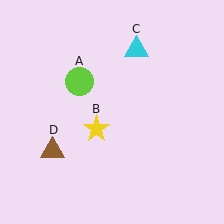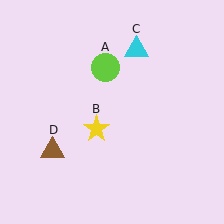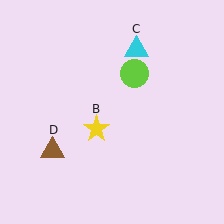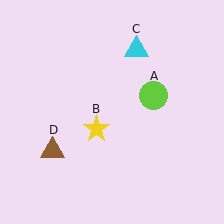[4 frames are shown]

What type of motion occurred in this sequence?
The lime circle (object A) rotated clockwise around the center of the scene.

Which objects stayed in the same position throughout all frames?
Yellow star (object B) and cyan triangle (object C) and brown triangle (object D) remained stationary.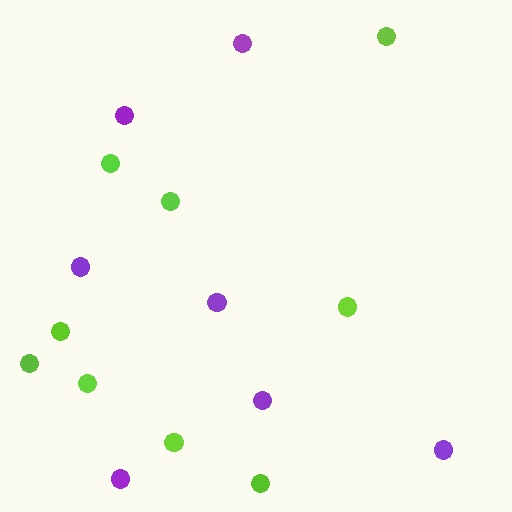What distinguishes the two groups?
There are 2 groups: one group of purple circles (7) and one group of lime circles (9).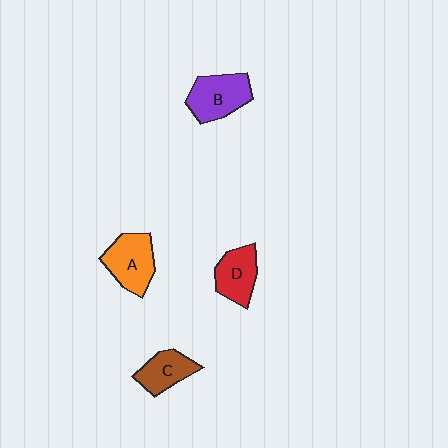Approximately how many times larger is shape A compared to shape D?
Approximately 1.2 times.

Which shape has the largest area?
Shape A (orange).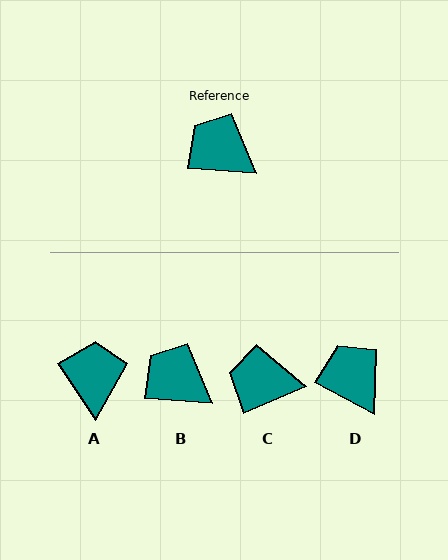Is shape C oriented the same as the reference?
No, it is off by about 28 degrees.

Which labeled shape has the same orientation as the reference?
B.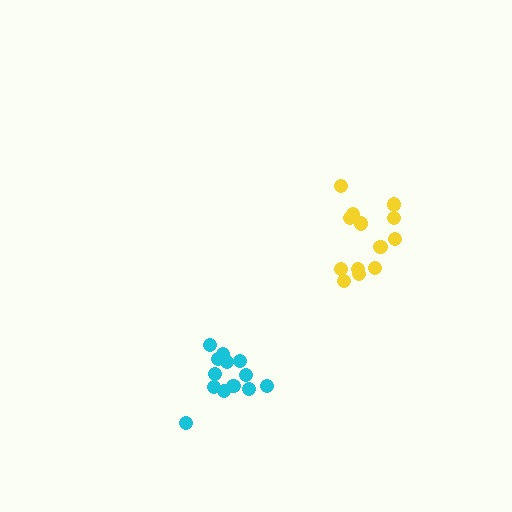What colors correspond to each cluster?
The clusters are colored: cyan, yellow.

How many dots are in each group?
Group 1: 13 dots, Group 2: 13 dots (26 total).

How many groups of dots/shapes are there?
There are 2 groups.